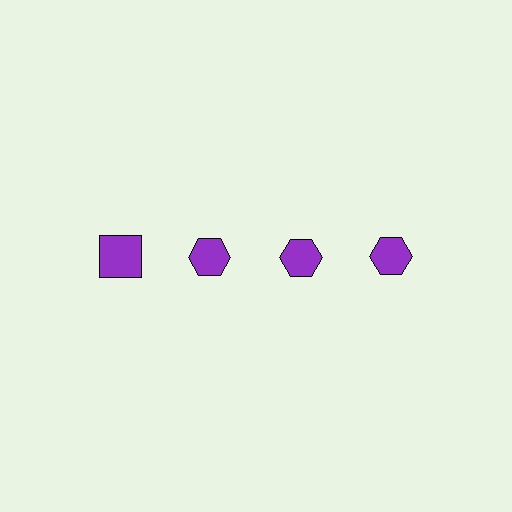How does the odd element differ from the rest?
It has a different shape: square instead of hexagon.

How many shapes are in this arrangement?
There are 4 shapes arranged in a grid pattern.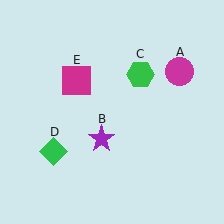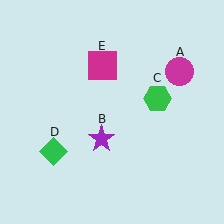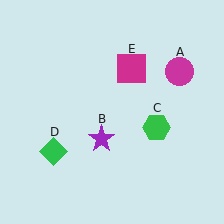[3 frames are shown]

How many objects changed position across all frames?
2 objects changed position: green hexagon (object C), magenta square (object E).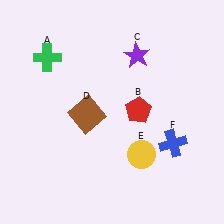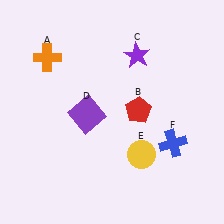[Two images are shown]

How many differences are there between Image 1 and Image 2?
There are 2 differences between the two images.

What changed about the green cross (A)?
In Image 1, A is green. In Image 2, it changed to orange.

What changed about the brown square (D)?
In Image 1, D is brown. In Image 2, it changed to purple.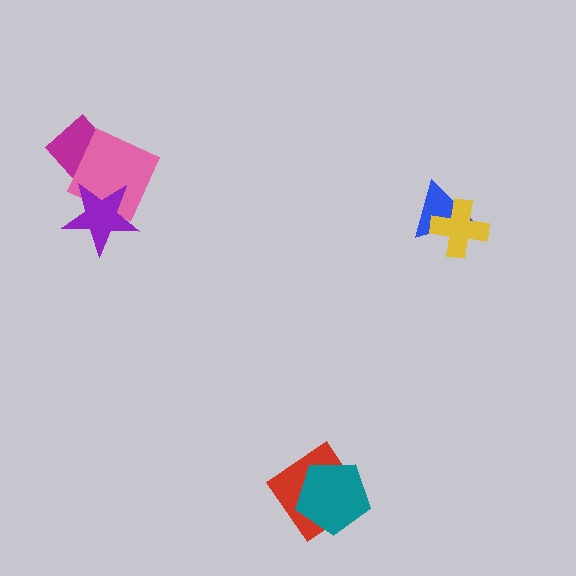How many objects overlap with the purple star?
1 object overlaps with the purple star.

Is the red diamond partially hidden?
Yes, it is partially covered by another shape.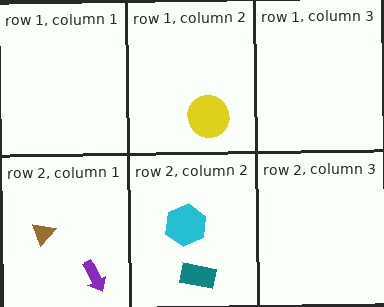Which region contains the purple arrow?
The row 2, column 1 region.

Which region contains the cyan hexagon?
The row 2, column 2 region.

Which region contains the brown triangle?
The row 2, column 1 region.